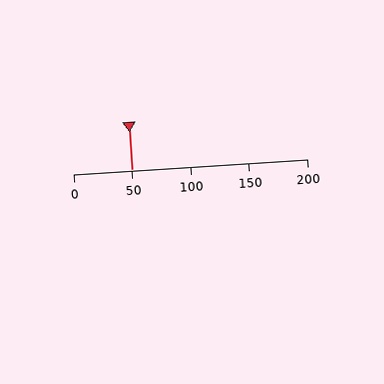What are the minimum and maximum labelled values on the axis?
The axis runs from 0 to 200.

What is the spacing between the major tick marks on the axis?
The major ticks are spaced 50 apart.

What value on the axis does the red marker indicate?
The marker indicates approximately 50.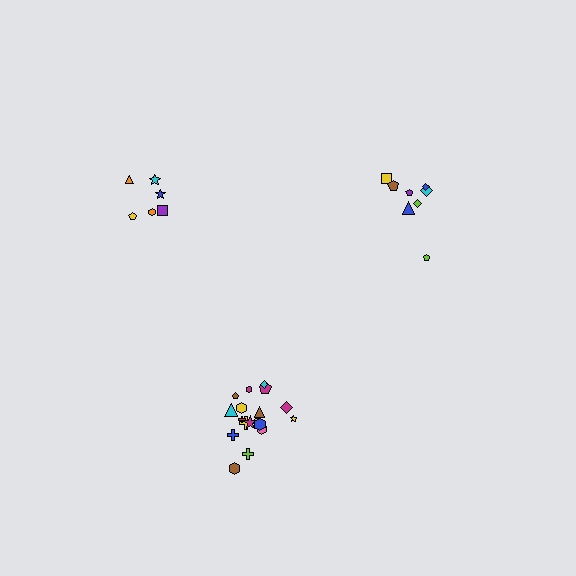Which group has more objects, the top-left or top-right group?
The top-right group.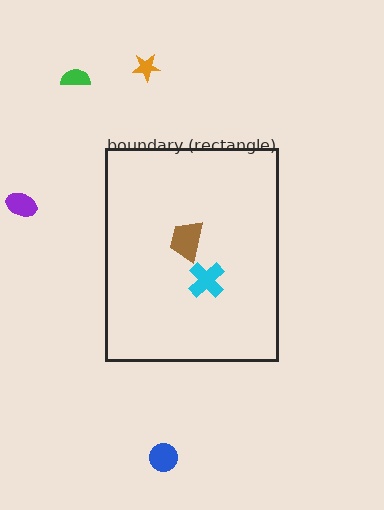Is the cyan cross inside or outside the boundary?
Inside.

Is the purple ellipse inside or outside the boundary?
Outside.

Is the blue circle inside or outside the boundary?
Outside.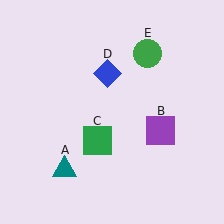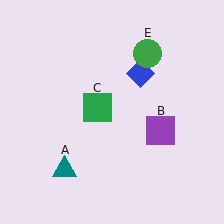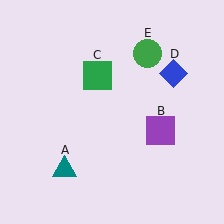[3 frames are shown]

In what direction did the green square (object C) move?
The green square (object C) moved up.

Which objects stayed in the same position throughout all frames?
Teal triangle (object A) and purple square (object B) and green circle (object E) remained stationary.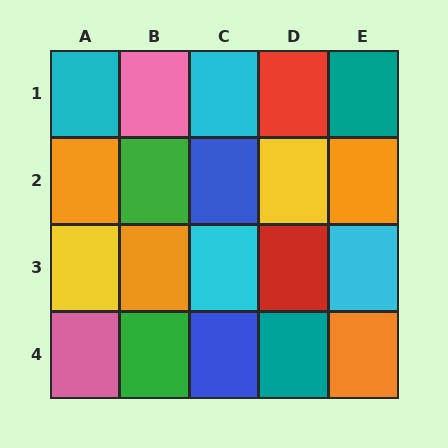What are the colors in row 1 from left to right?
Cyan, pink, cyan, red, teal.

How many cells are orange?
4 cells are orange.